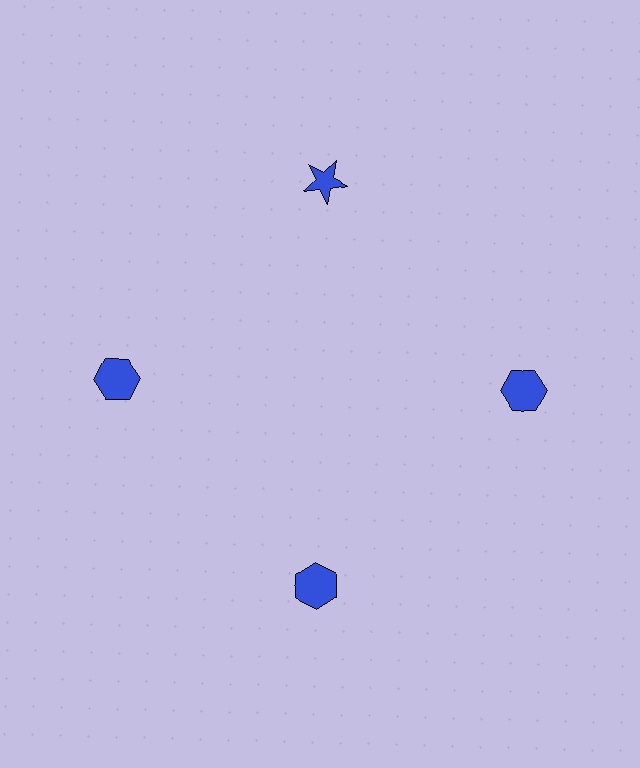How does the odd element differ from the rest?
It has a different shape: star instead of hexagon.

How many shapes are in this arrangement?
There are 4 shapes arranged in a ring pattern.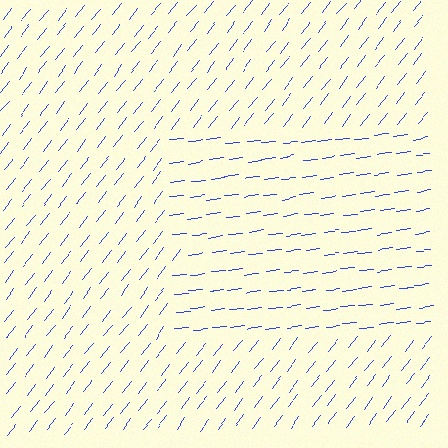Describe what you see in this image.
The image is filled with small blue line segments. A rectangle region in the image has lines oriented differently from the surrounding lines, creating a visible texture boundary.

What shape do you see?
I see a rectangle.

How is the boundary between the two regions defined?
The boundary is defined purely by a change in line orientation (approximately 45 degrees difference). All lines are the same color and thickness.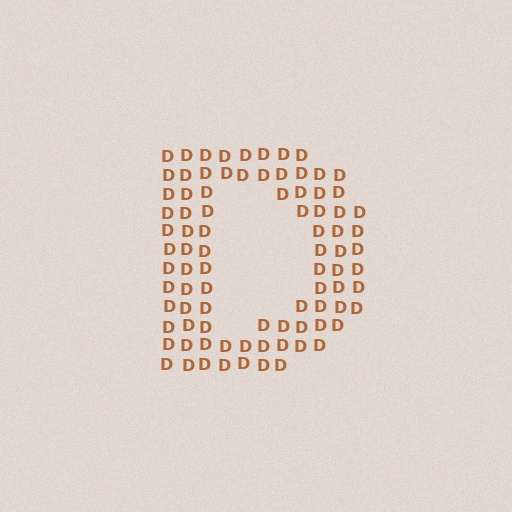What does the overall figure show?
The overall figure shows the letter D.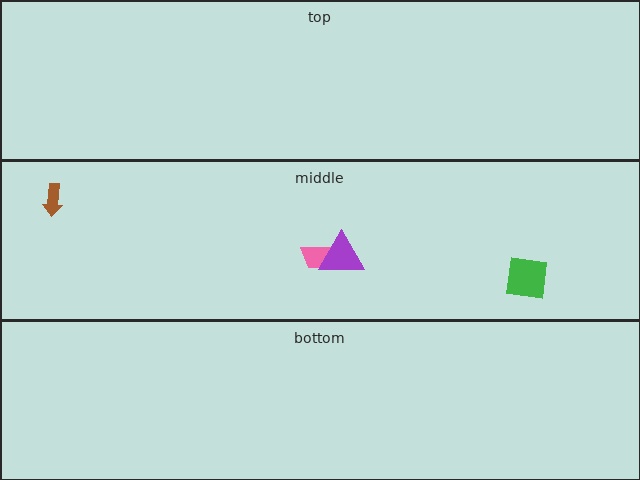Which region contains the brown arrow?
The middle region.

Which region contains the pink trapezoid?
The middle region.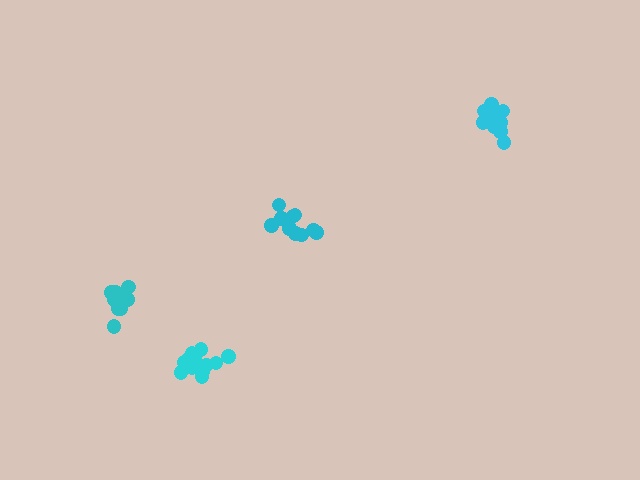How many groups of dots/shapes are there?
There are 4 groups.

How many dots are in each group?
Group 1: 10 dots, Group 2: 12 dots, Group 3: 10 dots, Group 4: 12 dots (44 total).